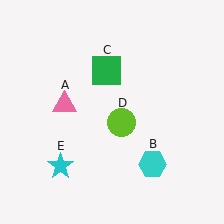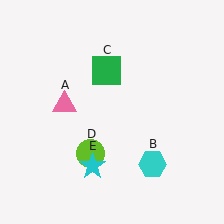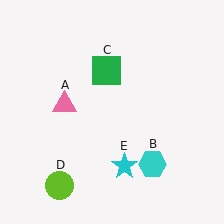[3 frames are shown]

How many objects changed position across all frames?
2 objects changed position: lime circle (object D), cyan star (object E).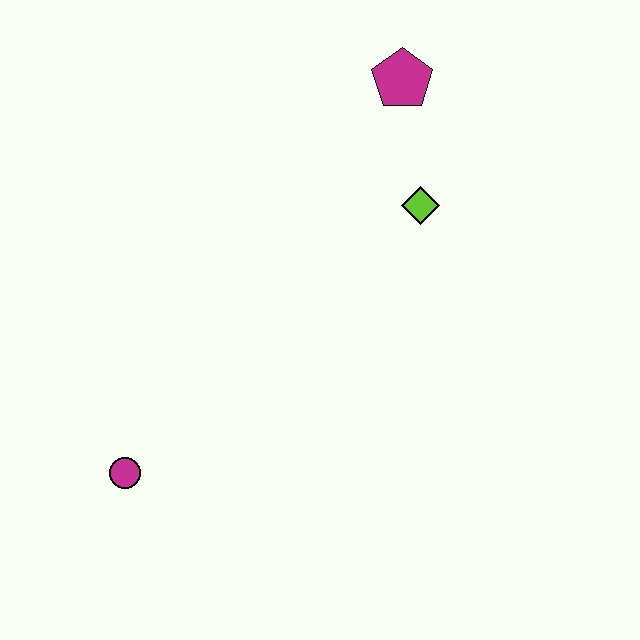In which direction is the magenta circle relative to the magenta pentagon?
The magenta circle is below the magenta pentagon.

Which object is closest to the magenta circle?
The lime diamond is closest to the magenta circle.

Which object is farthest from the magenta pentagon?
The magenta circle is farthest from the magenta pentagon.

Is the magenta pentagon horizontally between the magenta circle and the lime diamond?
Yes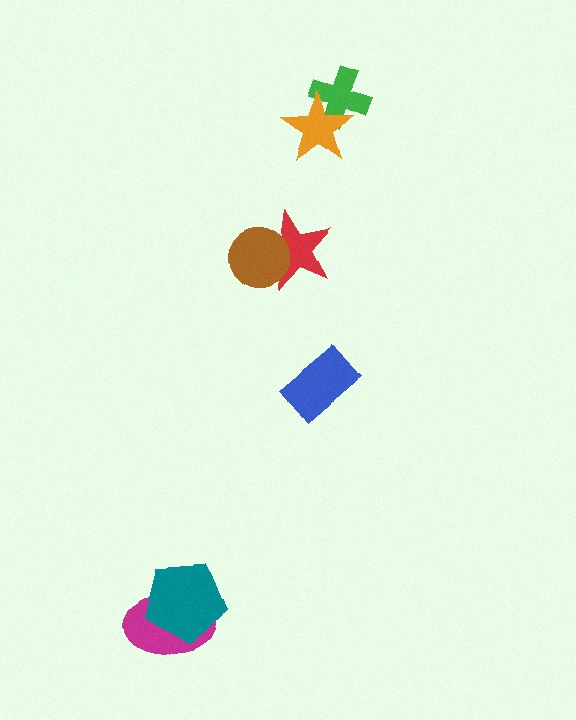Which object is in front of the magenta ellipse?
The teal pentagon is in front of the magenta ellipse.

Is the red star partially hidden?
Yes, it is partially covered by another shape.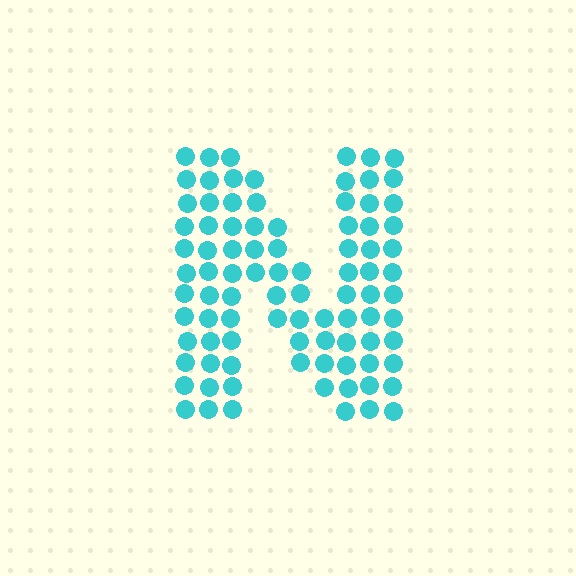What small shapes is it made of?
It is made of small circles.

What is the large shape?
The large shape is the letter N.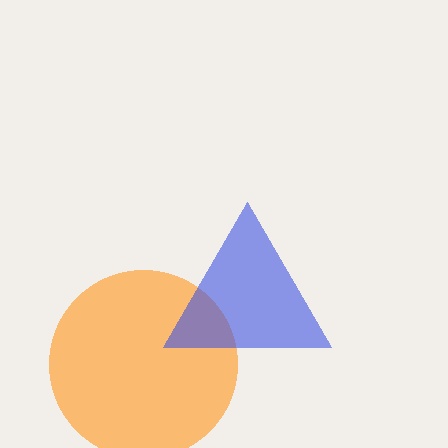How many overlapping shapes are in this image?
There are 2 overlapping shapes in the image.